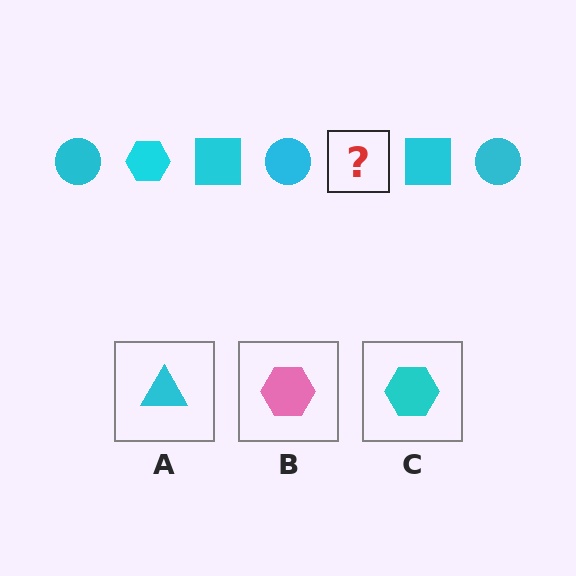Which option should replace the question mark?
Option C.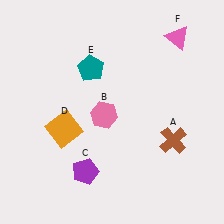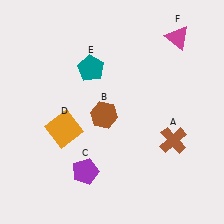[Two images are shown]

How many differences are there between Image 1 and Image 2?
There are 2 differences between the two images.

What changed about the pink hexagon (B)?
In Image 1, B is pink. In Image 2, it changed to brown.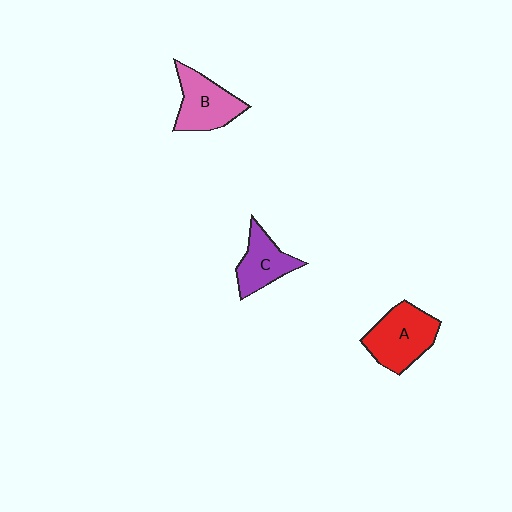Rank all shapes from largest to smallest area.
From largest to smallest: A (red), B (pink), C (purple).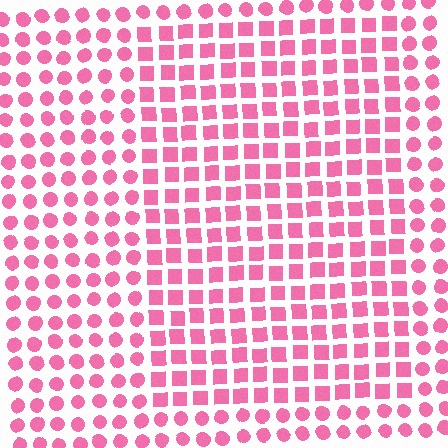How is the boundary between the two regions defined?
The boundary is defined by a change in element shape: squares inside vs. circles outside. All elements share the same color and spacing.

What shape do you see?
I see a rectangle.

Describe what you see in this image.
The image is filled with small pink elements arranged in a uniform grid. A rectangle-shaped region contains squares, while the surrounding area contains circles. The boundary is defined purely by the change in element shape.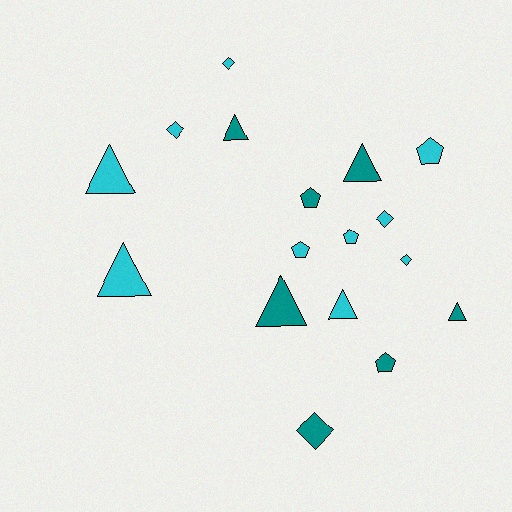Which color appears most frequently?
Cyan, with 10 objects.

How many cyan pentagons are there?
There are 3 cyan pentagons.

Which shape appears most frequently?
Triangle, with 7 objects.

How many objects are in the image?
There are 17 objects.